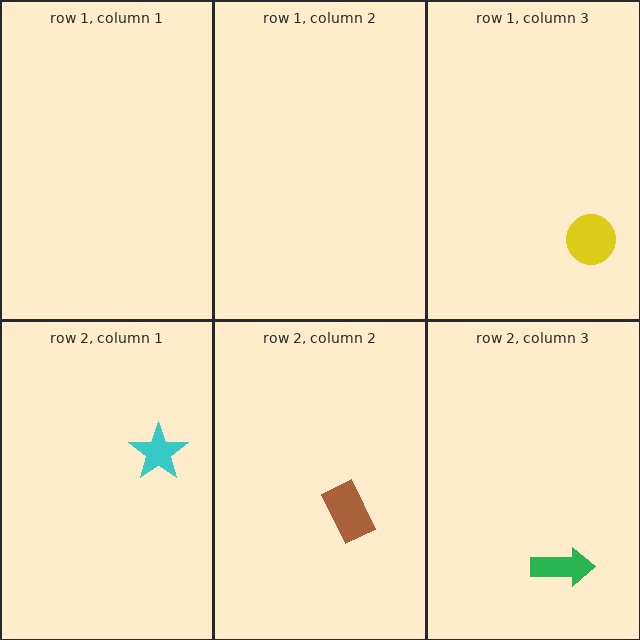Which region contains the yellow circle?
The row 1, column 3 region.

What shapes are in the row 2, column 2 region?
The brown rectangle.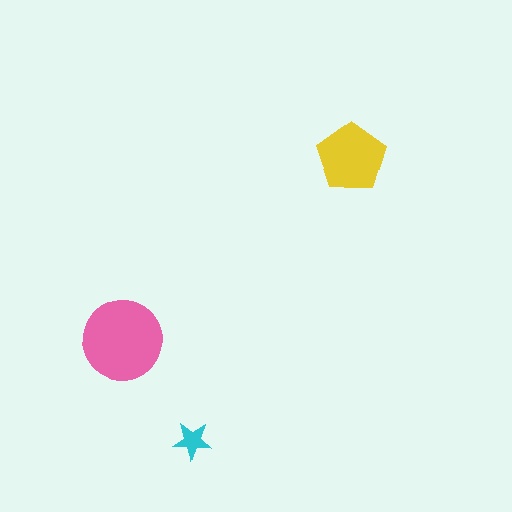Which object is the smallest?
The cyan star.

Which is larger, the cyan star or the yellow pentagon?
The yellow pentagon.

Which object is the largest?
The pink circle.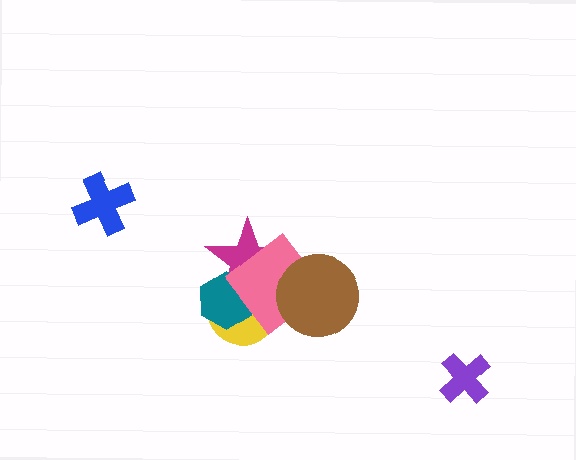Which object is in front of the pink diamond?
The brown circle is in front of the pink diamond.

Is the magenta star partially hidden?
Yes, it is partially covered by another shape.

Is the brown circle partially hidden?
No, no other shape covers it.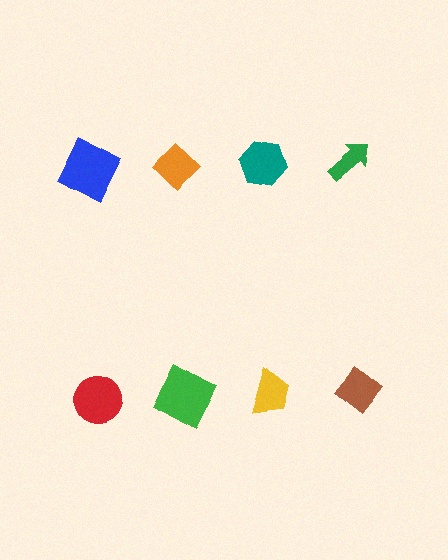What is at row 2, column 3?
A yellow trapezoid.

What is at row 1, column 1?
A blue square.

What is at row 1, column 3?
A teal hexagon.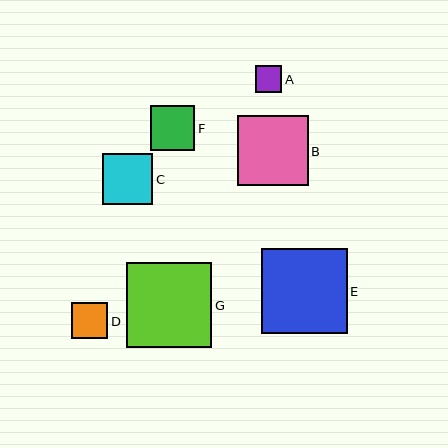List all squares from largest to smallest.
From largest to smallest: E, G, B, C, F, D, A.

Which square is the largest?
Square E is the largest with a size of approximately 85 pixels.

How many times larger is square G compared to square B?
Square G is approximately 1.2 times the size of square B.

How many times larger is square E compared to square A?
Square E is approximately 3.2 times the size of square A.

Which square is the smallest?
Square A is the smallest with a size of approximately 27 pixels.